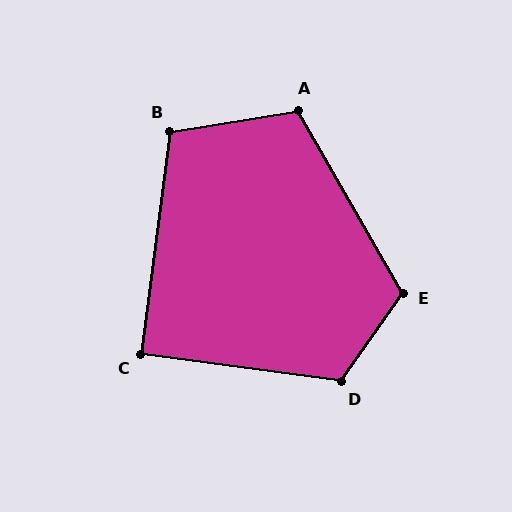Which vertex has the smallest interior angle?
C, at approximately 90 degrees.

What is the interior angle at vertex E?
Approximately 115 degrees (obtuse).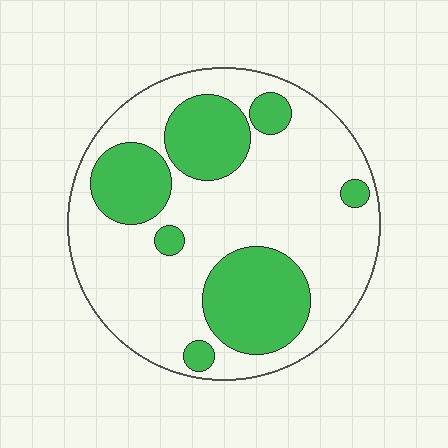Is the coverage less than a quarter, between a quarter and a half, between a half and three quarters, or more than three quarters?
Between a quarter and a half.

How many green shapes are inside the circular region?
7.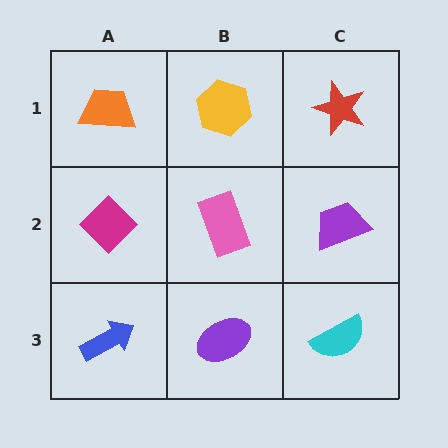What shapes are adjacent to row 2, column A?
An orange trapezoid (row 1, column A), a blue arrow (row 3, column A), a pink rectangle (row 2, column B).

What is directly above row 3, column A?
A magenta diamond.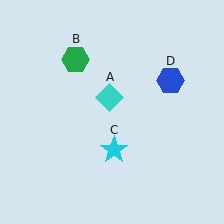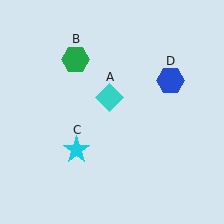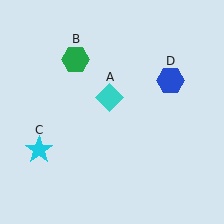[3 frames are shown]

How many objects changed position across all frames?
1 object changed position: cyan star (object C).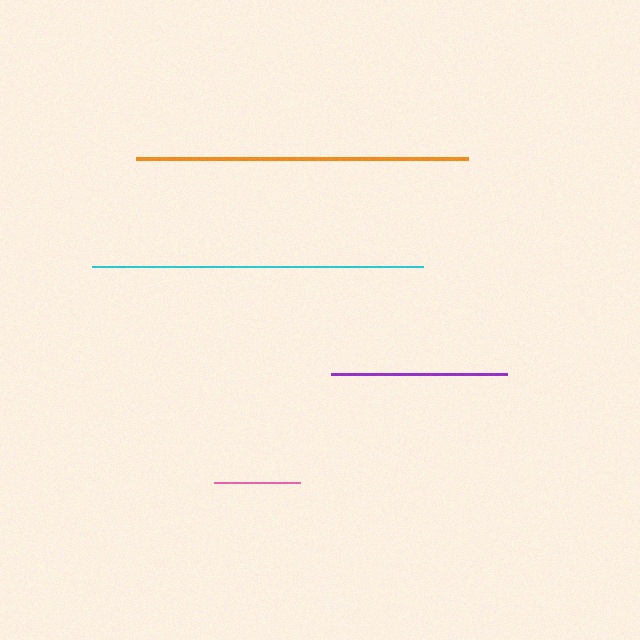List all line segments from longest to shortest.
From longest to shortest: orange, cyan, purple, pink.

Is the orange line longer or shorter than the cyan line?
The orange line is longer than the cyan line.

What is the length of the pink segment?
The pink segment is approximately 86 pixels long.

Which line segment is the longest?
The orange line is the longest at approximately 331 pixels.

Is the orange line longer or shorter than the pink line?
The orange line is longer than the pink line.